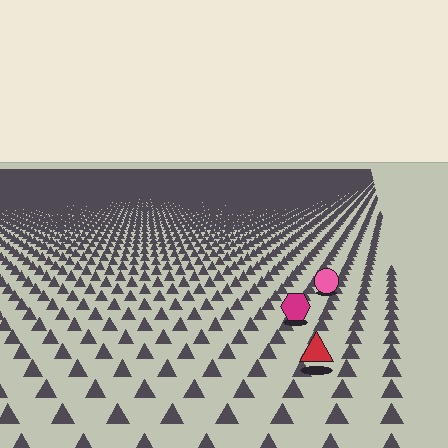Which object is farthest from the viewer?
The pink circle is farthest from the viewer. It appears smaller and the ground texture around it is denser.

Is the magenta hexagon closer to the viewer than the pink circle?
Yes. The magenta hexagon is closer — you can tell from the texture gradient: the ground texture is coarser near it.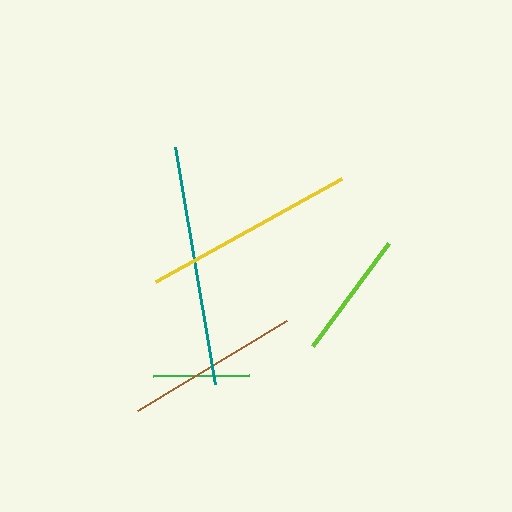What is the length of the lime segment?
The lime segment is approximately 129 pixels long.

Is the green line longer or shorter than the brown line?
The brown line is longer than the green line.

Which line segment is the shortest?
The green line is the shortest at approximately 96 pixels.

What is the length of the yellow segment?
The yellow segment is approximately 212 pixels long.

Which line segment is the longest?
The teal line is the longest at approximately 239 pixels.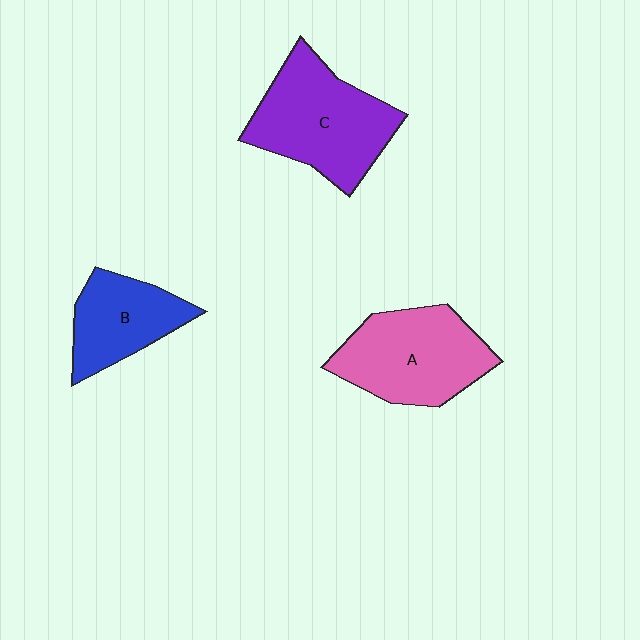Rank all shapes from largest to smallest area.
From largest to smallest: C (purple), A (pink), B (blue).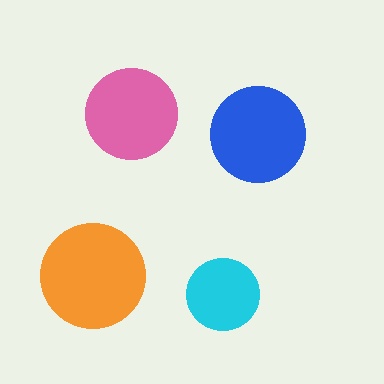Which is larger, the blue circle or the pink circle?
The blue one.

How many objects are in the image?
There are 4 objects in the image.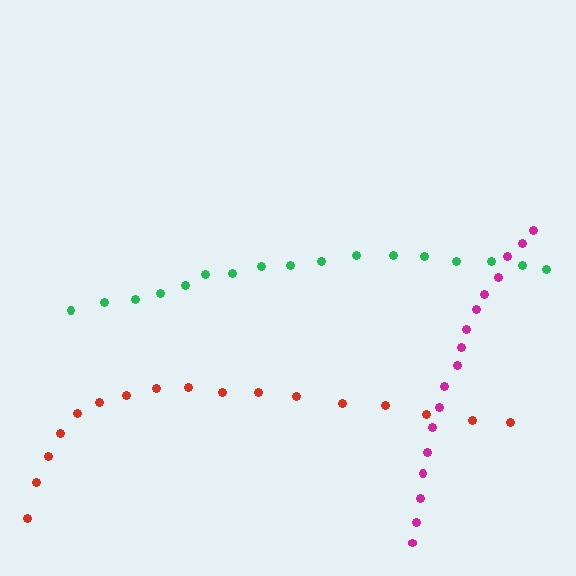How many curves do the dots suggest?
There are 3 distinct paths.